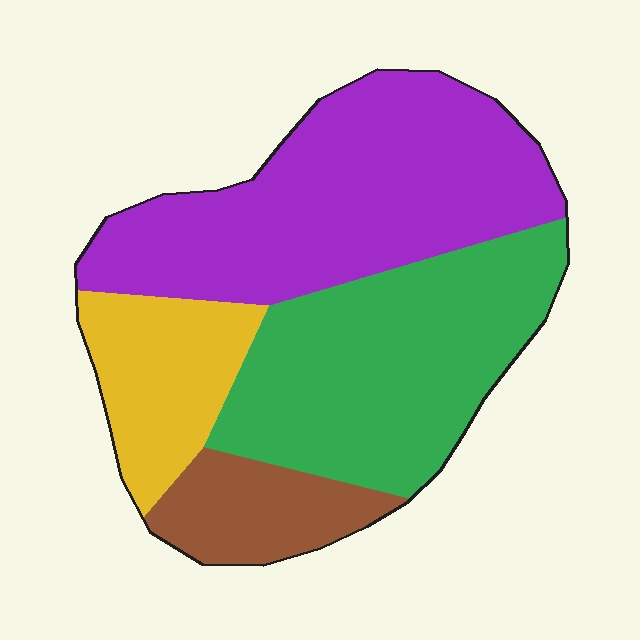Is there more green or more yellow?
Green.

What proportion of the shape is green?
Green covers 34% of the shape.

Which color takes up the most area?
Purple, at roughly 40%.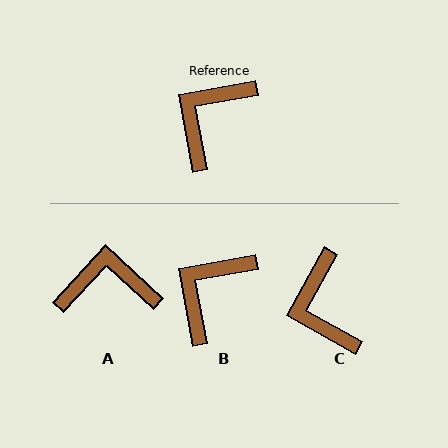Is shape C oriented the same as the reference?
No, it is off by about 50 degrees.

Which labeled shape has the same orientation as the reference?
B.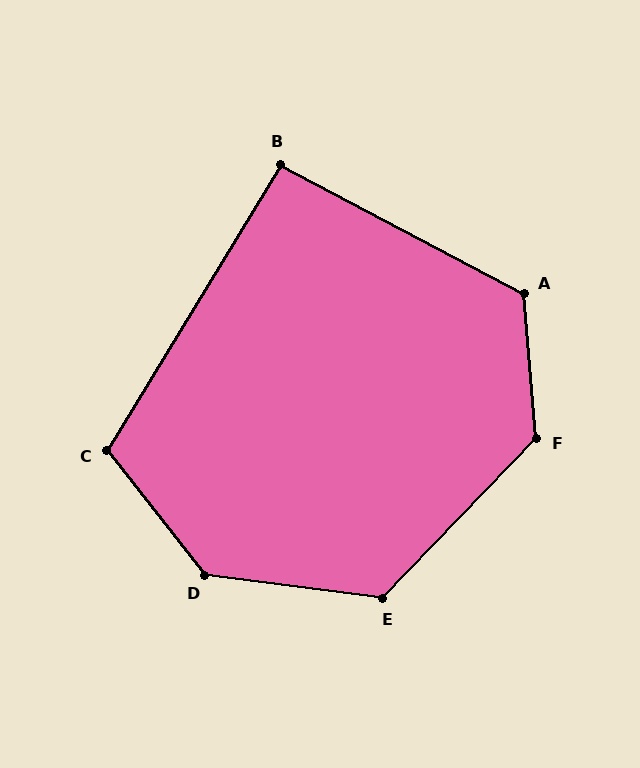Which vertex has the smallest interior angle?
B, at approximately 93 degrees.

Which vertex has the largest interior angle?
D, at approximately 136 degrees.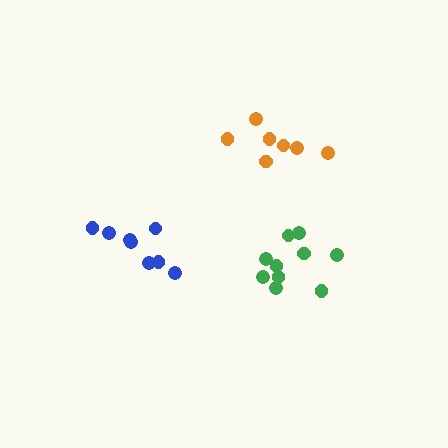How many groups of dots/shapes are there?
There are 3 groups.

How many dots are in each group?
Group 1: 8 dots, Group 2: 7 dots, Group 3: 10 dots (25 total).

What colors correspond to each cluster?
The clusters are colored: blue, orange, green.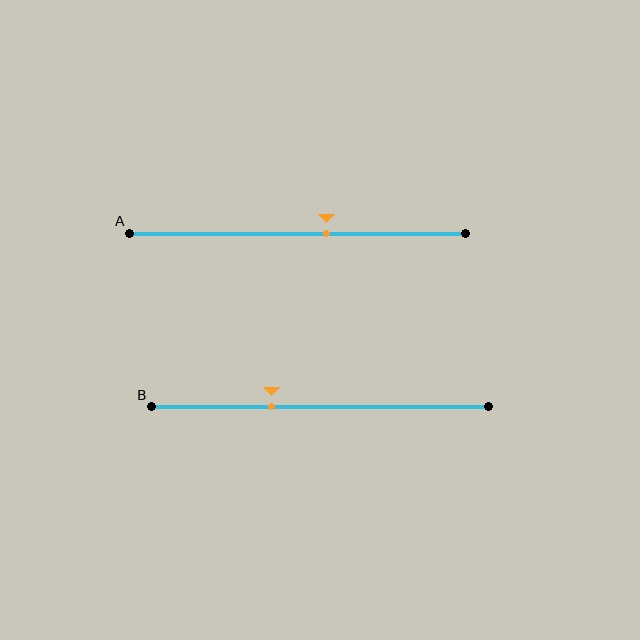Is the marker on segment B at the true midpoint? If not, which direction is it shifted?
No, the marker on segment B is shifted to the left by about 14% of the segment length.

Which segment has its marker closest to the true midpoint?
Segment A has its marker closest to the true midpoint.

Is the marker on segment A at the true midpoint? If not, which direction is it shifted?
No, the marker on segment A is shifted to the right by about 8% of the segment length.